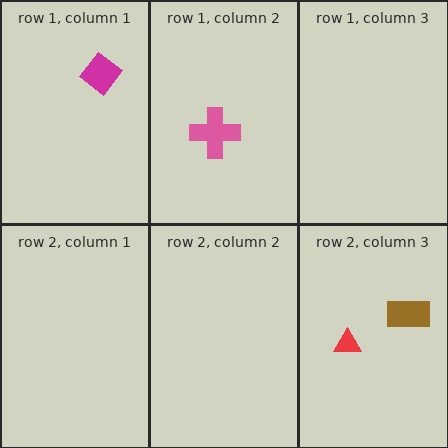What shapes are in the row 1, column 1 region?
The magenta diamond.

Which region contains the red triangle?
The row 2, column 3 region.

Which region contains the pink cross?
The row 1, column 2 region.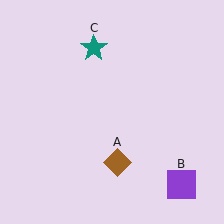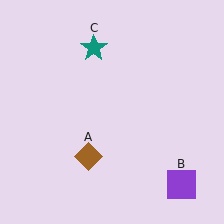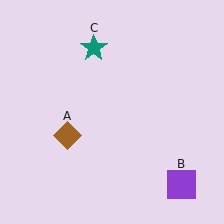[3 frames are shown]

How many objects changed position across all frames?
1 object changed position: brown diamond (object A).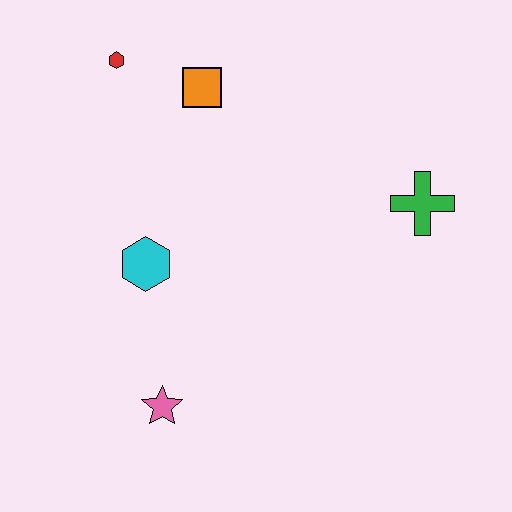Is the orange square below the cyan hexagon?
No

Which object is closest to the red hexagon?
The orange square is closest to the red hexagon.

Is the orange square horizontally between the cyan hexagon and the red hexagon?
No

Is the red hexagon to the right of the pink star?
No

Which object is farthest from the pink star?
The red hexagon is farthest from the pink star.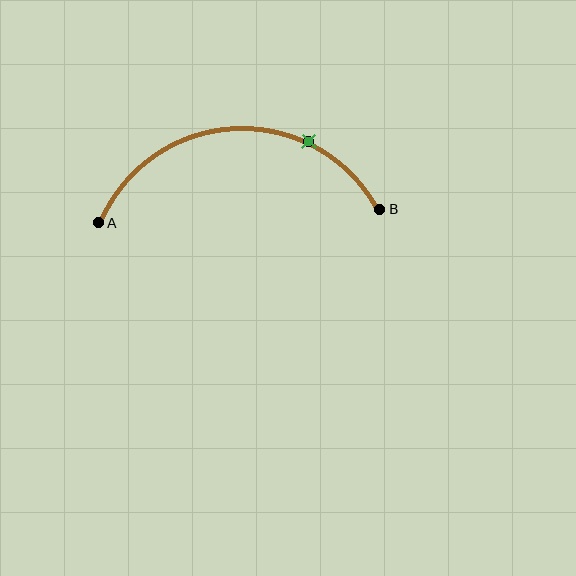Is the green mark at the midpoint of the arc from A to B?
No. The green mark lies on the arc but is closer to endpoint B. The arc midpoint would be at the point on the curve equidistant along the arc from both A and B.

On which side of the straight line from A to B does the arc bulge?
The arc bulges above the straight line connecting A and B.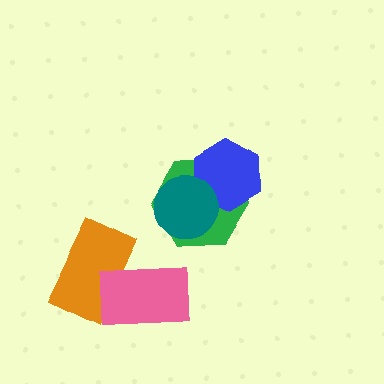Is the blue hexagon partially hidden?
Yes, it is partially covered by another shape.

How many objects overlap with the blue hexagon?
2 objects overlap with the blue hexagon.